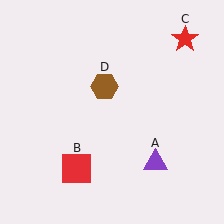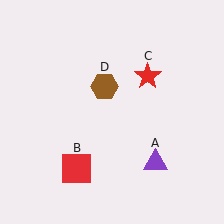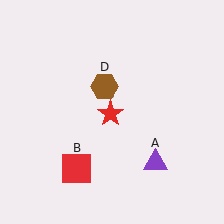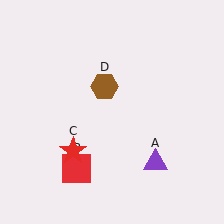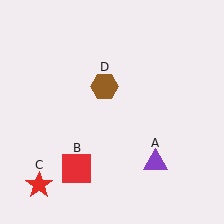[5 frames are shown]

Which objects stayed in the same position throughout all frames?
Purple triangle (object A) and red square (object B) and brown hexagon (object D) remained stationary.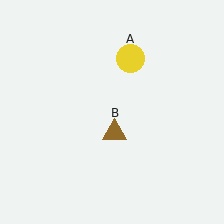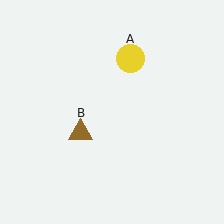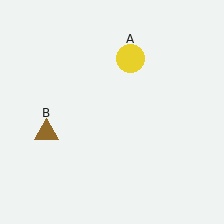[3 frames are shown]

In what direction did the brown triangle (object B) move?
The brown triangle (object B) moved left.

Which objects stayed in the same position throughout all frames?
Yellow circle (object A) remained stationary.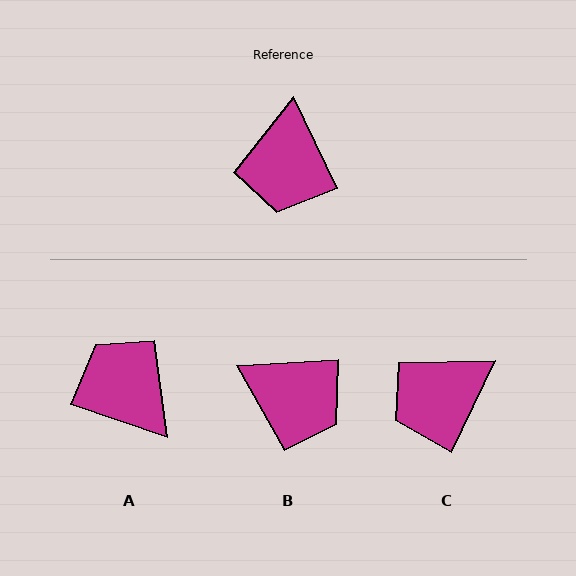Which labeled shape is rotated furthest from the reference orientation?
A, about 134 degrees away.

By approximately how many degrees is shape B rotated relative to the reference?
Approximately 68 degrees counter-clockwise.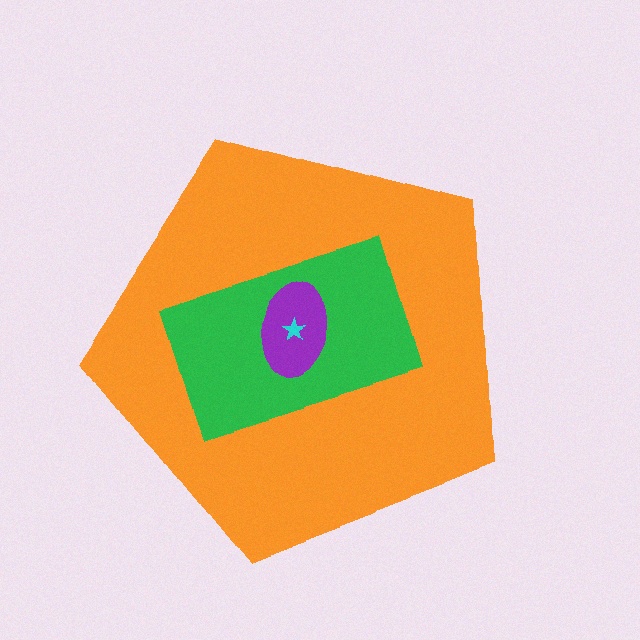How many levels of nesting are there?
4.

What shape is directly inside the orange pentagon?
The green rectangle.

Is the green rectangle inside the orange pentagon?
Yes.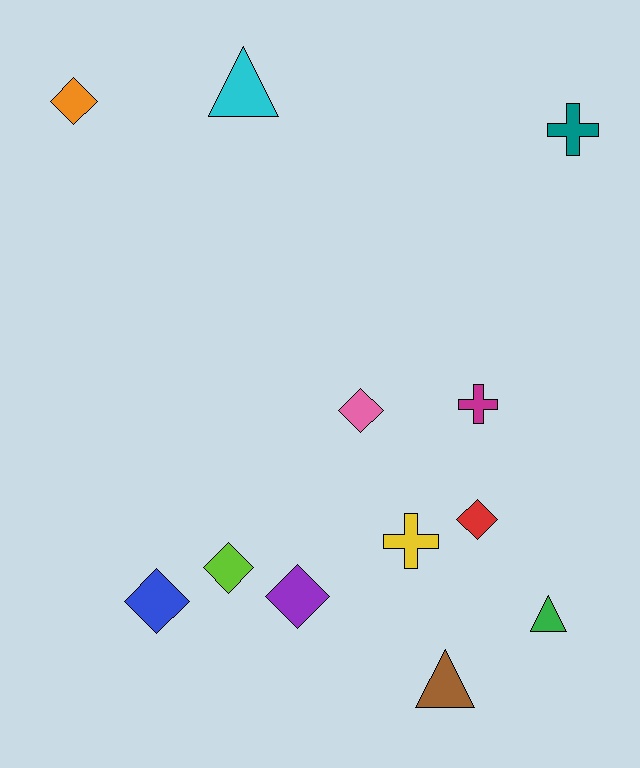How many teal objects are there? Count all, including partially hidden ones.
There is 1 teal object.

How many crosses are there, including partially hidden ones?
There are 3 crosses.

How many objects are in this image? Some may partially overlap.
There are 12 objects.